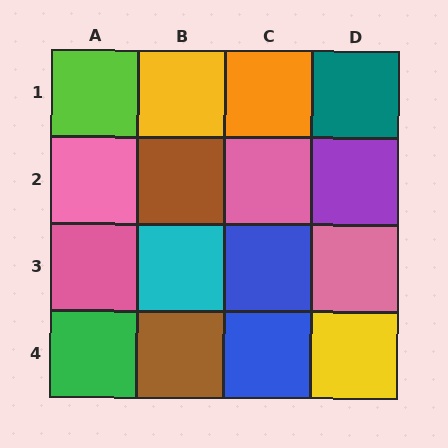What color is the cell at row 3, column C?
Blue.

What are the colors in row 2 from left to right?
Pink, brown, pink, purple.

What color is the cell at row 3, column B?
Cyan.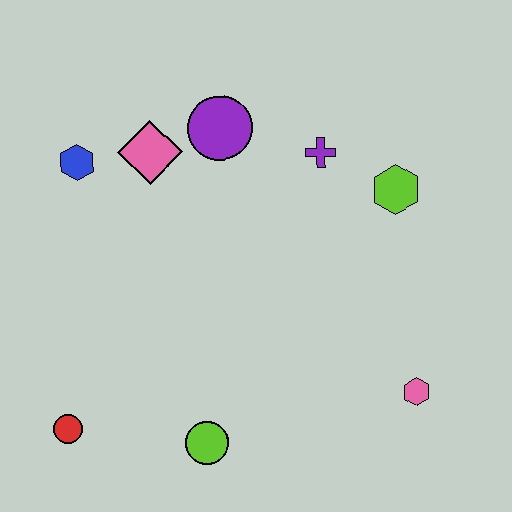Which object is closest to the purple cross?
The lime hexagon is closest to the purple cross.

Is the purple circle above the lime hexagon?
Yes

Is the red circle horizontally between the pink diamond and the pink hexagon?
No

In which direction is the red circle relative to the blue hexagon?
The red circle is below the blue hexagon.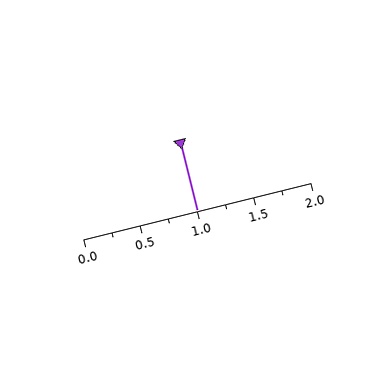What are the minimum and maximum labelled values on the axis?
The axis runs from 0.0 to 2.0.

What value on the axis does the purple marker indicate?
The marker indicates approximately 1.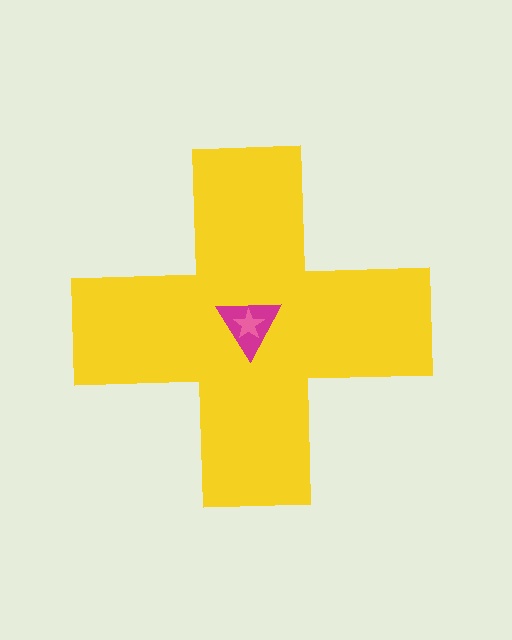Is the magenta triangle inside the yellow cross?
Yes.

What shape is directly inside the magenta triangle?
The pink star.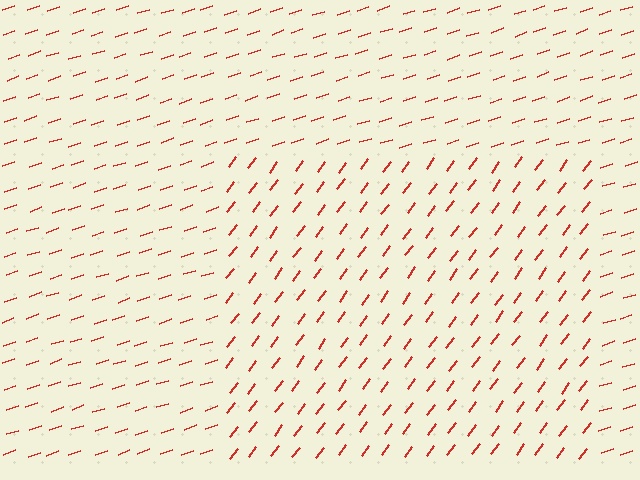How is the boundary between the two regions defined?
The boundary is defined purely by a change in line orientation (approximately 35 degrees difference). All lines are the same color and thickness.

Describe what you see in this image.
The image is filled with small red line segments. A rectangle region in the image has lines oriented differently from the surrounding lines, creating a visible texture boundary.